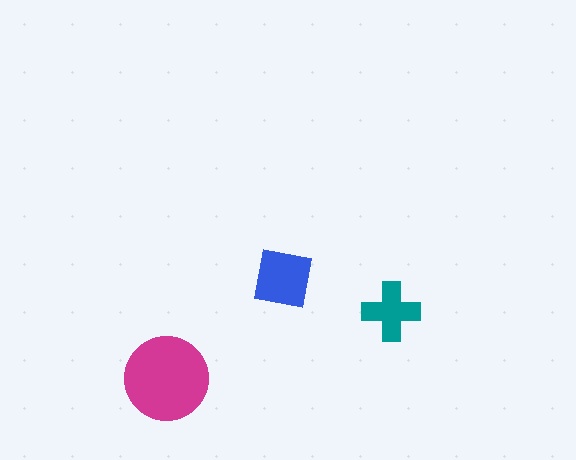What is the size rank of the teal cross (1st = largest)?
3rd.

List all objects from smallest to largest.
The teal cross, the blue square, the magenta circle.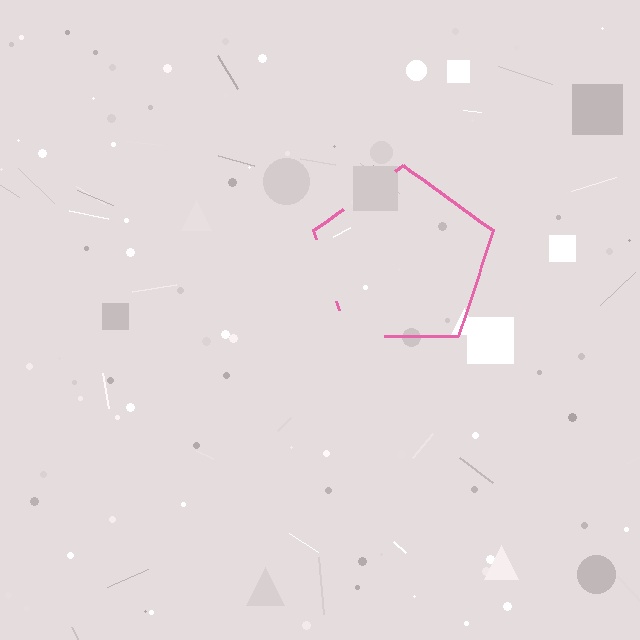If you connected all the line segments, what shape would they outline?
They would outline a pentagon.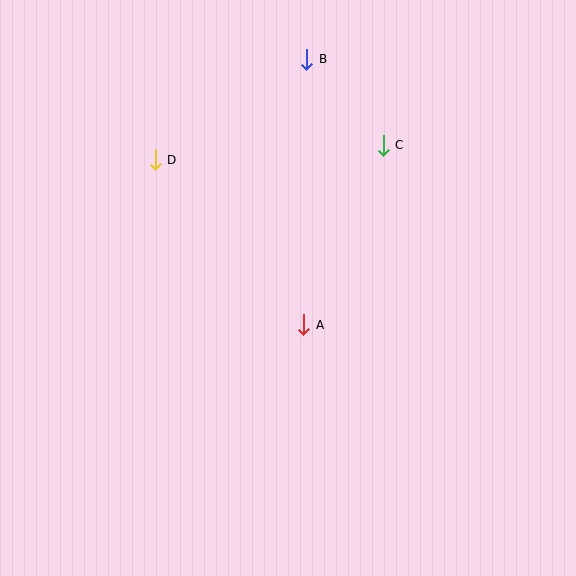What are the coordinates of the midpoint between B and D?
The midpoint between B and D is at (231, 109).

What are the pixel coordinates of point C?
Point C is at (383, 145).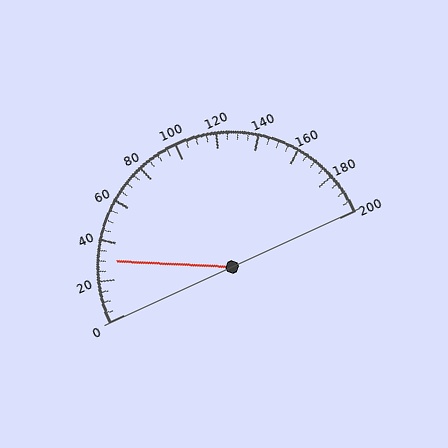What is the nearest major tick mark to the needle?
The nearest major tick mark is 40.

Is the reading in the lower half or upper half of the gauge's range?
The reading is in the lower half of the range (0 to 200).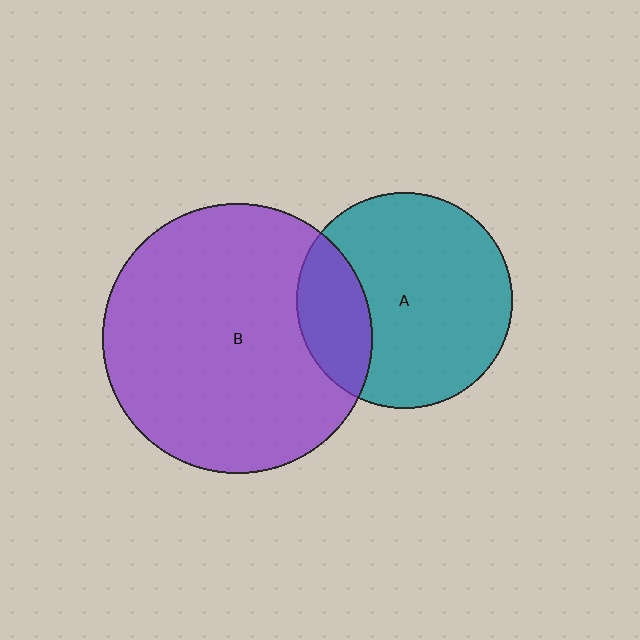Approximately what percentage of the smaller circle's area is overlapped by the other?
Approximately 25%.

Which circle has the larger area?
Circle B (purple).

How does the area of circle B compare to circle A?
Approximately 1.6 times.